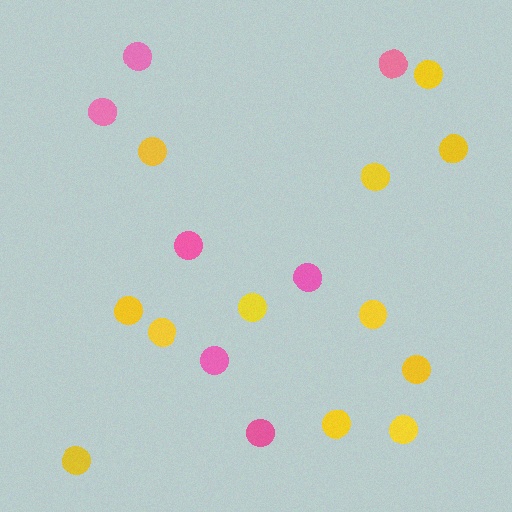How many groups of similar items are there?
There are 2 groups: one group of pink circles (7) and one group of yellow circles (12).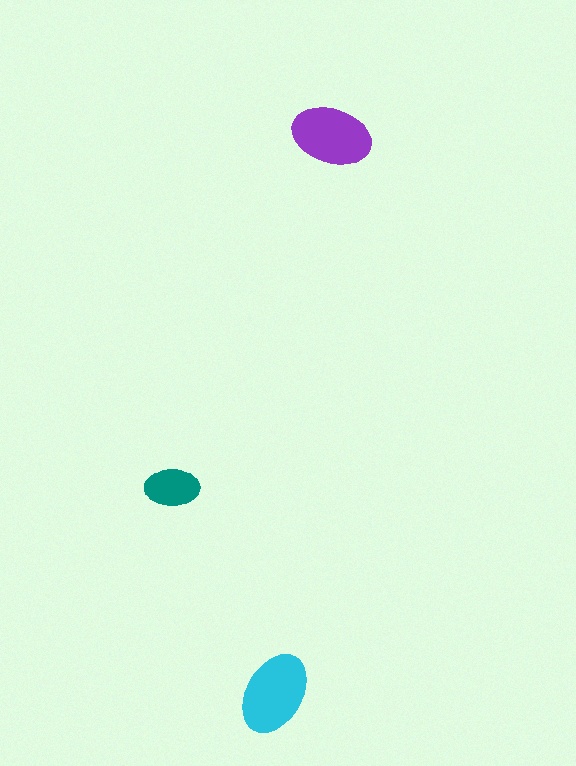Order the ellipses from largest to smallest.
the cyan one, the purple one, the teal one.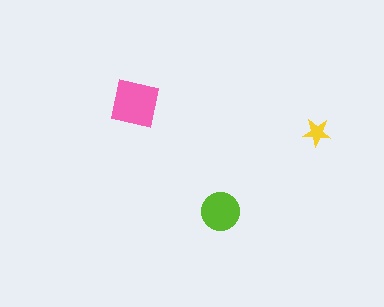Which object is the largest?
The pink square.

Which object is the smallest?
The yellow star.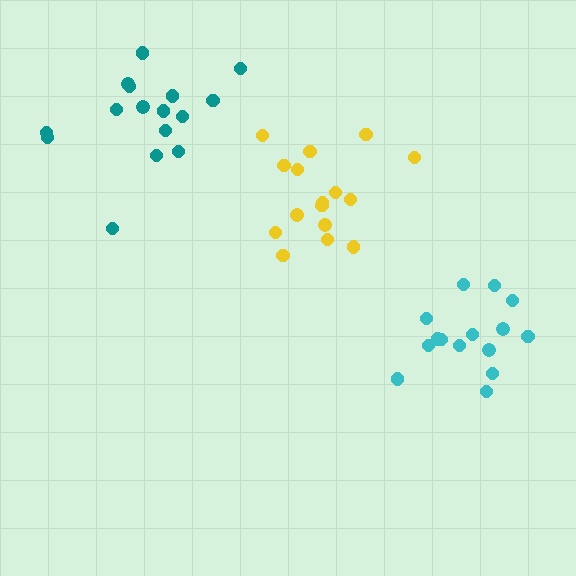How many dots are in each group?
Group 1: 15 dots, Group 2: 16 dots, Group 3: 16 dots (47 total).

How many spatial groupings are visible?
There are 3 spatial groupings.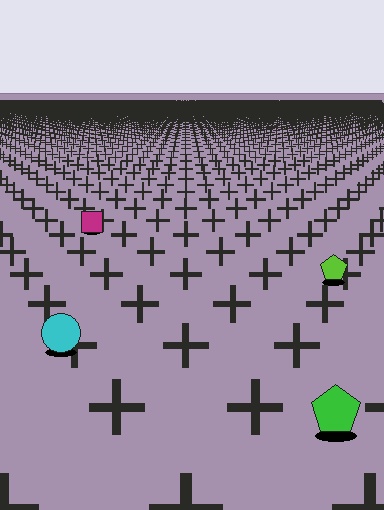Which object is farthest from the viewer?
The magenta square is farthest from the viewer. It appears smaller and the ground texture around it is denser.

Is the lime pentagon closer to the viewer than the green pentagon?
No. The green pentagon is closer — you can tell from the texture gradient: the ground texture is coarser near it.